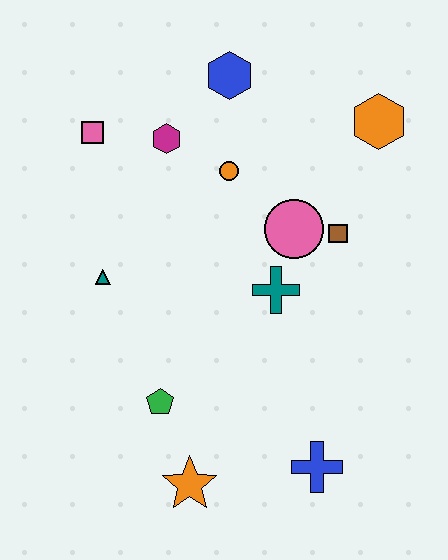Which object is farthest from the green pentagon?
The orange hexagon is farthest from the green pentagon.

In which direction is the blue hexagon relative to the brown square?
The blue hexagon is above the brown square.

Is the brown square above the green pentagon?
Yes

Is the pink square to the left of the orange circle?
Yes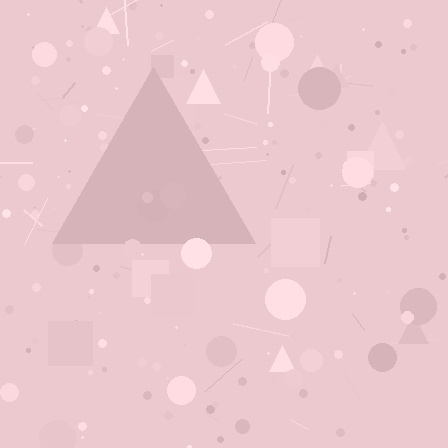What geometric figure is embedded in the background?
A triangle is embedded in the background.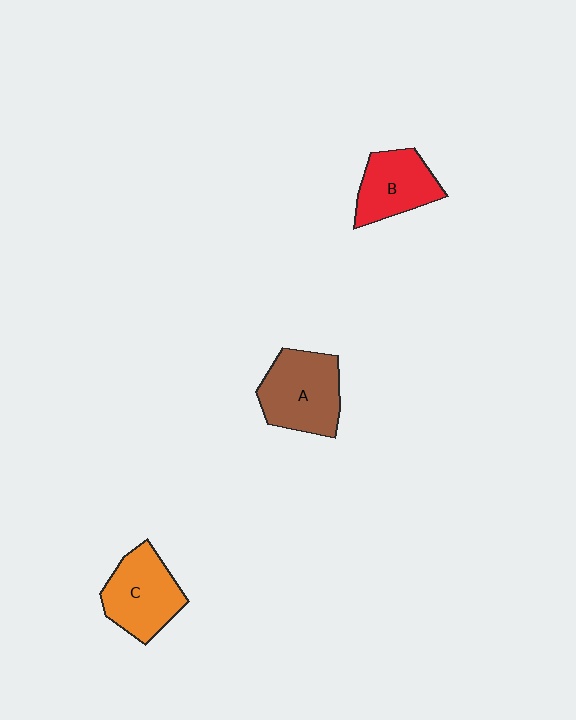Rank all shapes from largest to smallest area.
From largest to smallest: A (brown), C (orange), B (red).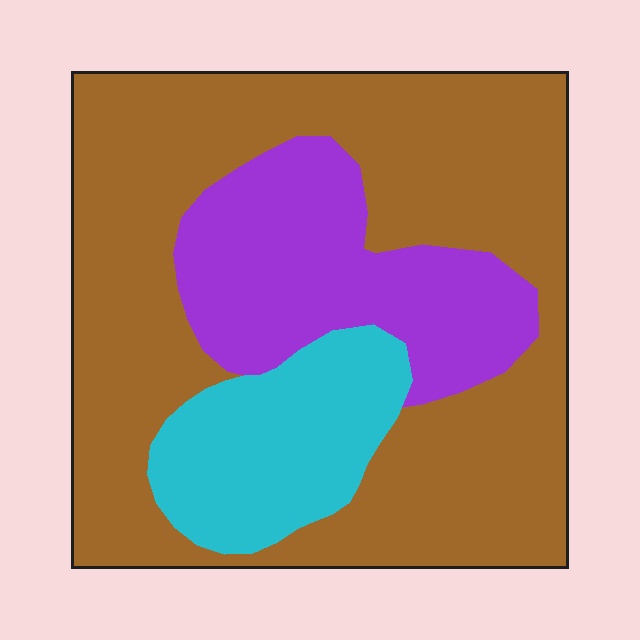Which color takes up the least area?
Cyan, at roughly 15%.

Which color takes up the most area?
Brown, at roughly 60%.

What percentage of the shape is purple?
Purple covers 22% of the shape.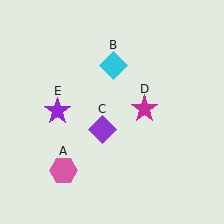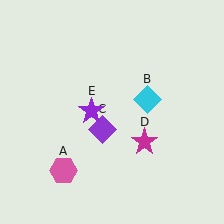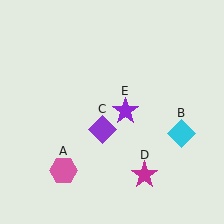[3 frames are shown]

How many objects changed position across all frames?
3 objects changed position: cyan diamond (object B), magenta star (object D), purple star (object E).